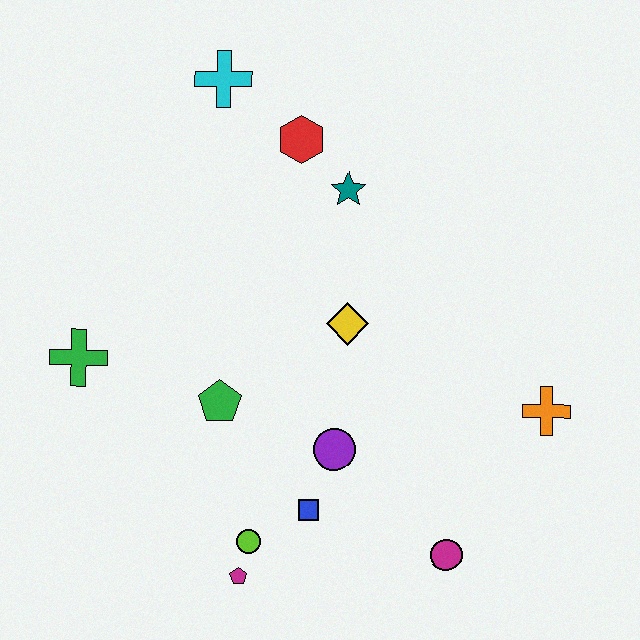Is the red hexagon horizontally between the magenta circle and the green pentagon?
Yes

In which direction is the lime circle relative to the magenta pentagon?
The lime circle is above the magenta pentagon.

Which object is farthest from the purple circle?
The cyan cross is farthest from the purple circle.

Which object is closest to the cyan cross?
The red hexagon is closest to the cyan cross.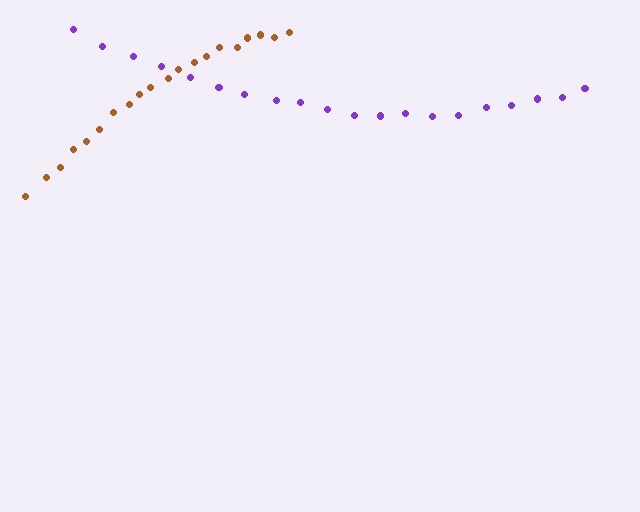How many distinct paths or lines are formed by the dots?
There are 2 distinct paths.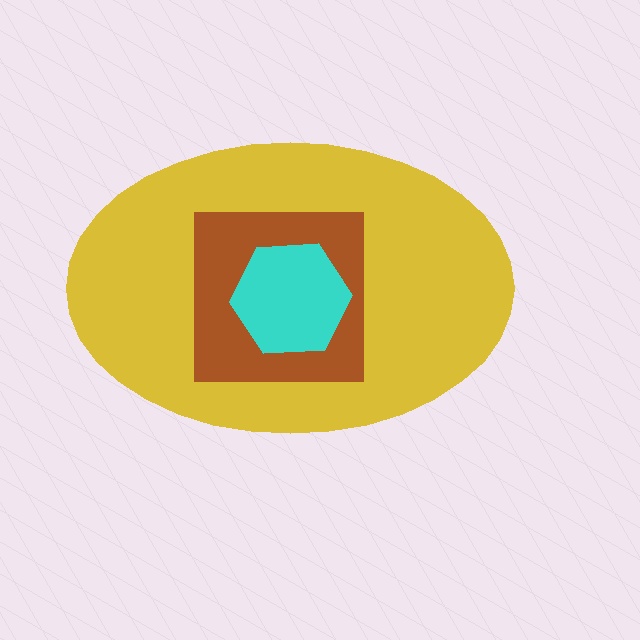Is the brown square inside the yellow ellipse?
Yes.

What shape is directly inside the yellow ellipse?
The brown square.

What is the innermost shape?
The cyan hexagon.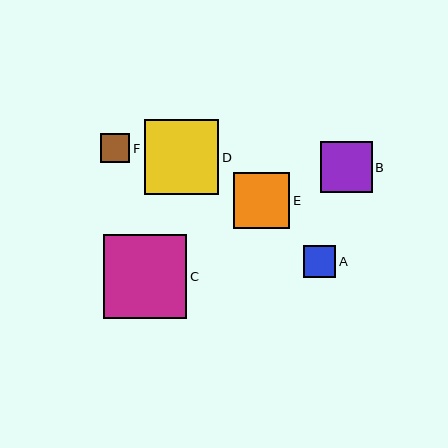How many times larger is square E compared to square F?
Square E is approximately 1.9 times the size of square F.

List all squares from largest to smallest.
From largest to smallest: C, D, E, B, A, F.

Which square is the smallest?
Square F is the smallest with a size of approximately 29 pixels.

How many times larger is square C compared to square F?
Square C is approximately 2.9 times the size of square F.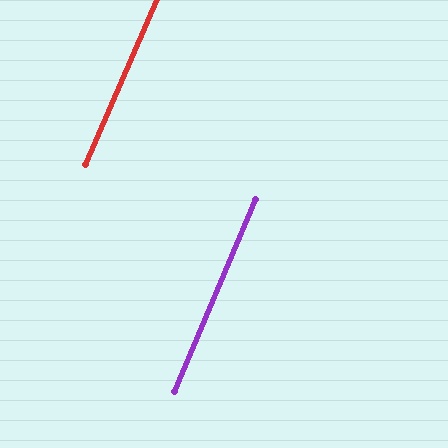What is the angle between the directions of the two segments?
Approximately 1 degree.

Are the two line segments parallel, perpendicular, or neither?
Parallel — their directions differ by only 0.6°.